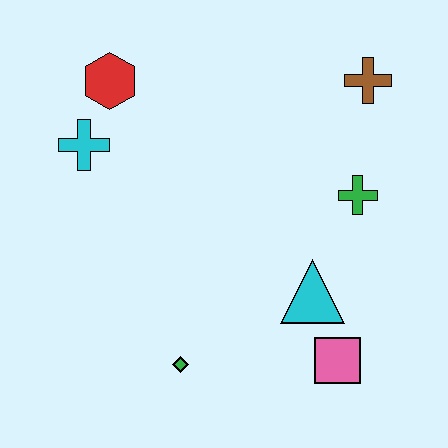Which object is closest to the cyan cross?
The red hexagon is closest to the cyan cross.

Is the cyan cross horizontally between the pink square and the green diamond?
No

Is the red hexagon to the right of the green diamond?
No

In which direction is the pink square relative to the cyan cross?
The pink square is to the right of the cyan cross.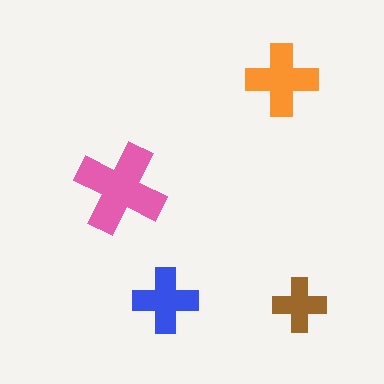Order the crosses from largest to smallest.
the pink one, the orange one, the blue one, the brown one.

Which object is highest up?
The orange cross is topmost.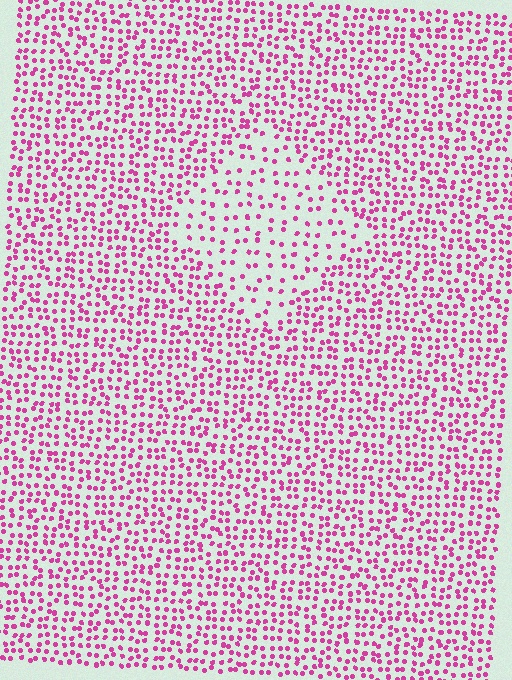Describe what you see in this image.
The image contains small magenta elements arranged at two different densities. A diamond-shaped region is visible where the elements are less densely packed than the surrounding area.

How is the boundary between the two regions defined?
The boundary is defined by a change in element density (approximately 2.0x ratio). All elements are the same color, size, and shape.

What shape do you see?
I see a diamond.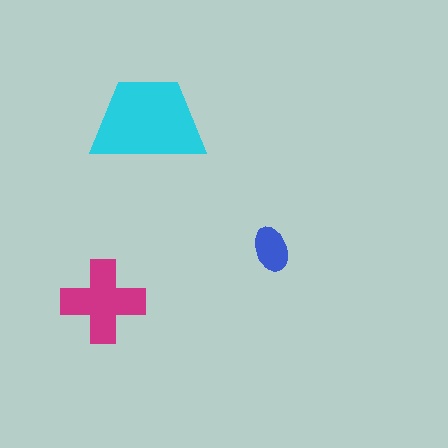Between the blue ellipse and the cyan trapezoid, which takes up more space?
The cyan trapezoid.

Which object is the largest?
The cyan trapezoid.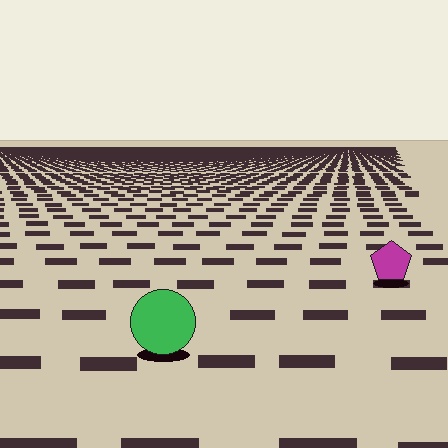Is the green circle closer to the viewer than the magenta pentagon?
Yes. The green circle is closer — you can tell from the texture gradient: the ground texture is coarser near it.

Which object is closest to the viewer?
The green circle is closest. The texture marks near it are larger and more spread out.